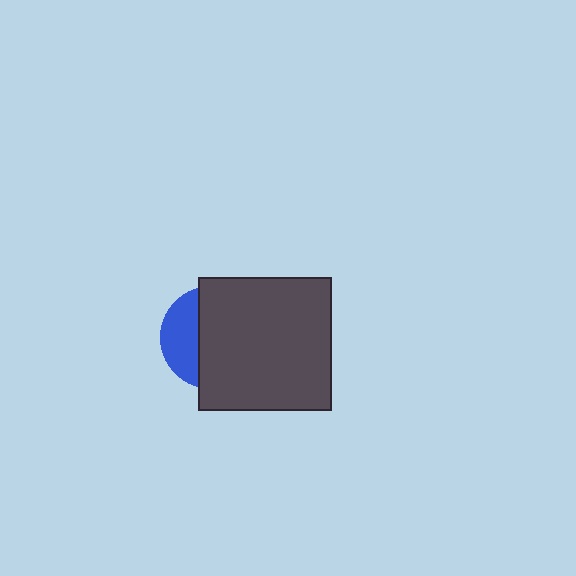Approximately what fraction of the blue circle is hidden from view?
Roughly 67% of the blue circle is hidden behind the dark gray square.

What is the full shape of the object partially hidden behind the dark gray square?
The partially hidden object is a blue circle.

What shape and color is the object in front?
The object in front is a dark gray square.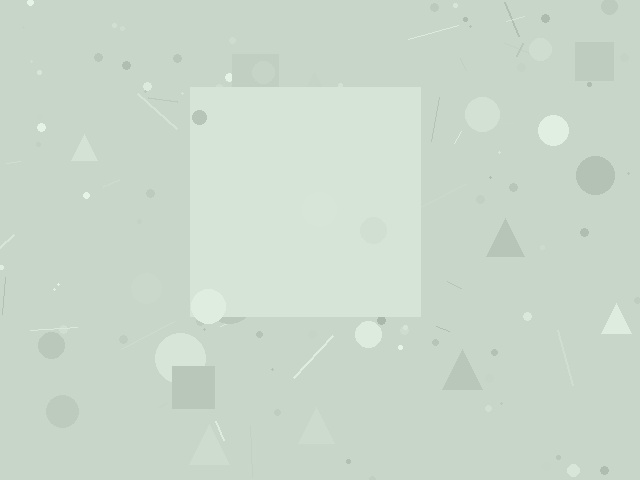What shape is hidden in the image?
A square is hidden in the image.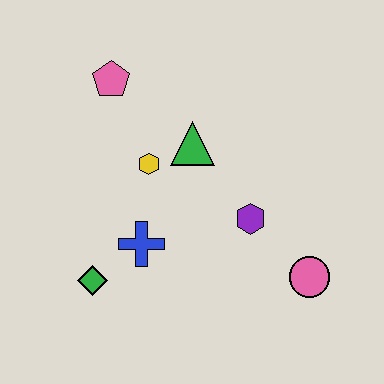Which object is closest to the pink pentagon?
The yellow hexagon is closest to the pink pentagon.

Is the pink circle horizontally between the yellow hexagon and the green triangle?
No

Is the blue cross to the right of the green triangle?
No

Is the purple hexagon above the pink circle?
Yes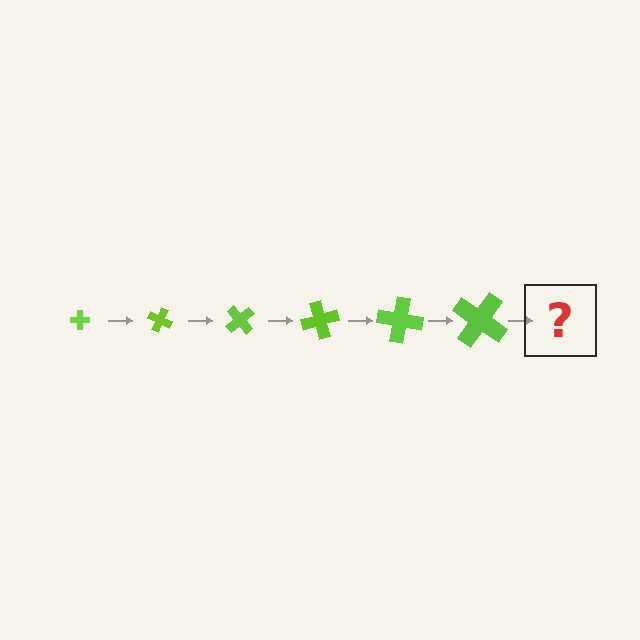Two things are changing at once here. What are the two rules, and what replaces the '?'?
The two rules are that the cross grows larger each step and it rotates 25 degrees each step. The '?' should be a cross, larger than the previous one and rotated 150 degrees from the start.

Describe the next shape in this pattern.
It should be a cross, larger than the previous one and rotated 150 degrees from the start.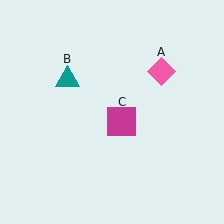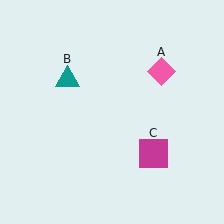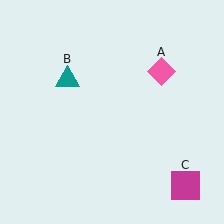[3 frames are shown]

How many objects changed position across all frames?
1 object changed position: magenta square (object C).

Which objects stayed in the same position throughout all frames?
Pink diamond (object A) and teal triangle (object B) remained stationary.